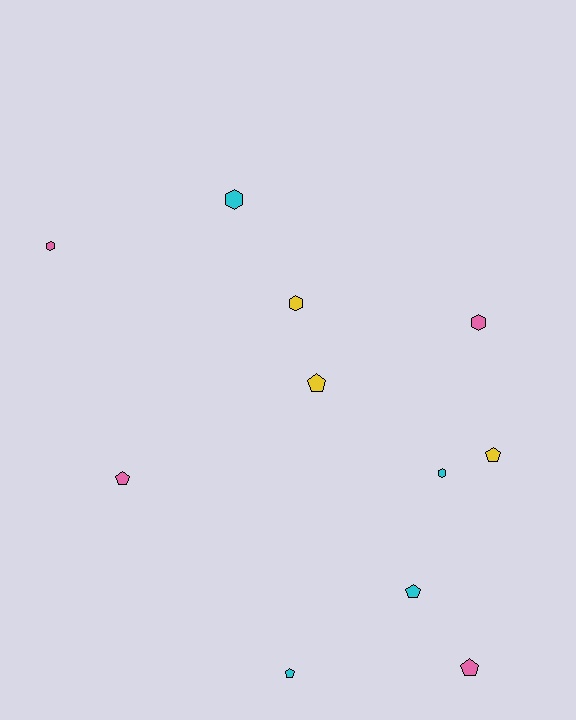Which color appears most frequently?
Pink, with 4 objects.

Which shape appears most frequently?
Pentagon, with 6 objects.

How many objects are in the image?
There are 11 objects.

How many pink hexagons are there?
There are 2 pink hexagons.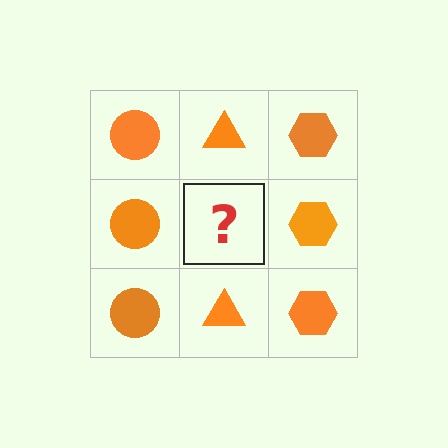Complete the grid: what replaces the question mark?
The question mark should be replaced with an orange triangle.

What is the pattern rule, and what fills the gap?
The rule is that each column has a consistent shape. The gap should be filled with an orange triangle.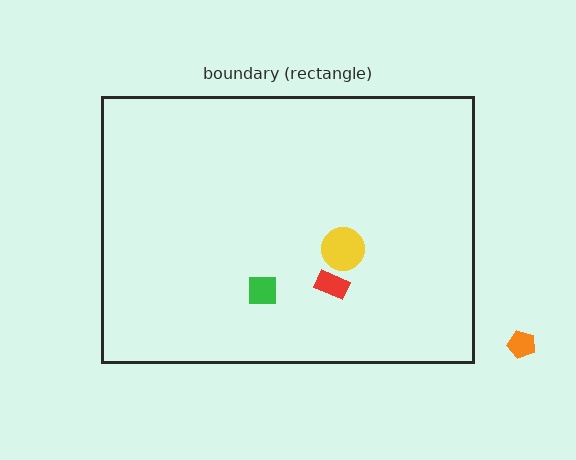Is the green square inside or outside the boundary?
Inside.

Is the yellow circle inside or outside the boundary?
Inside.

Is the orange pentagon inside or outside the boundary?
Outside.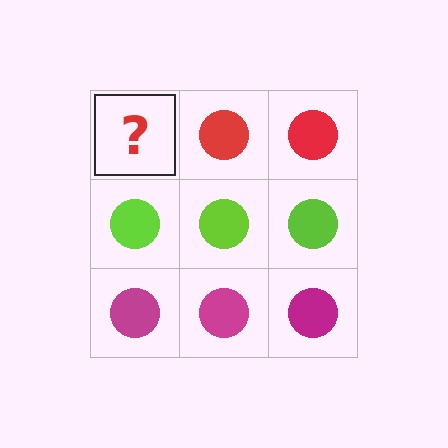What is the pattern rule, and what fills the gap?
The rule is that each row has a consistent color. The gap should be filled with a red circle.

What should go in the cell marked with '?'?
The missing cell should contain a red circle.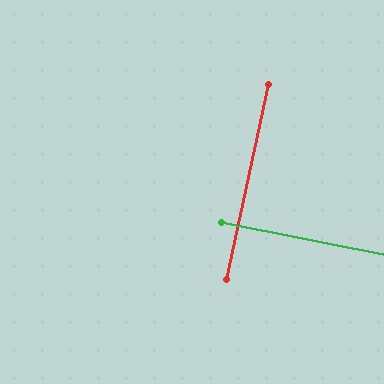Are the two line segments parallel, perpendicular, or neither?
Perpendicular — they meet at approximately 89°.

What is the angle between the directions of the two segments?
Approximately 89 degrees.